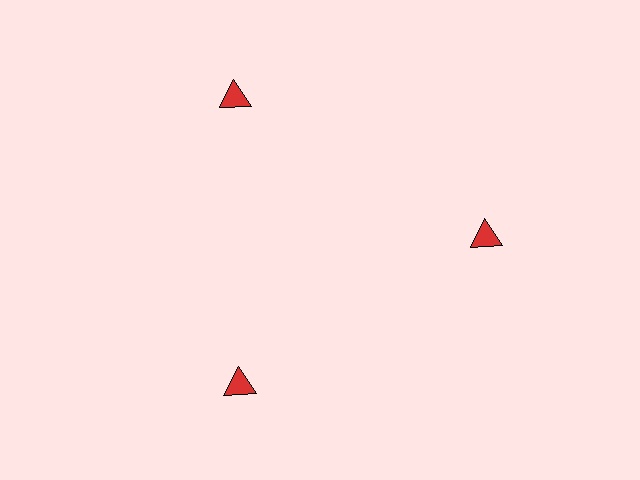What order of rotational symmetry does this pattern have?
This pattern has 3-fold rotational symmetry.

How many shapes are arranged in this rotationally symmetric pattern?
There are 3 shapes, arranged in 3 groups of 1.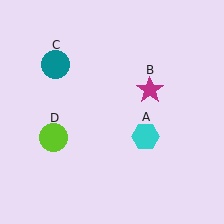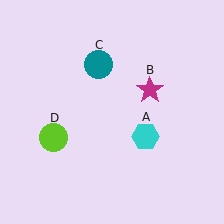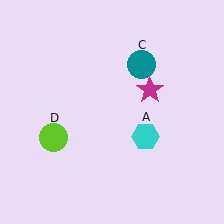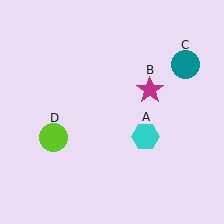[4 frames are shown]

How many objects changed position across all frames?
1 object changed position: teal circle (object C).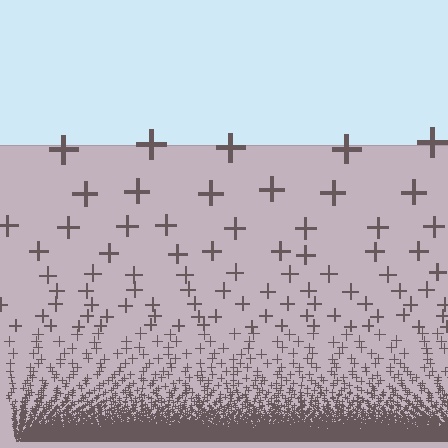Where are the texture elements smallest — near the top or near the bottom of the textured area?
Near the bottom.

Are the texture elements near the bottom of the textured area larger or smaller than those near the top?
Smaller. The gradient is inverted — elements near the bottom are smaller and denser.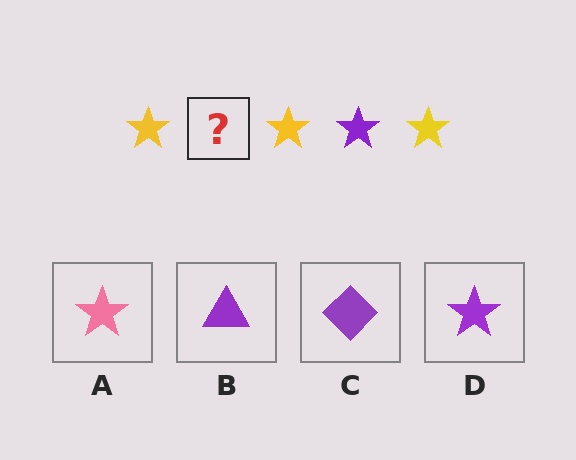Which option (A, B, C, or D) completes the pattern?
D.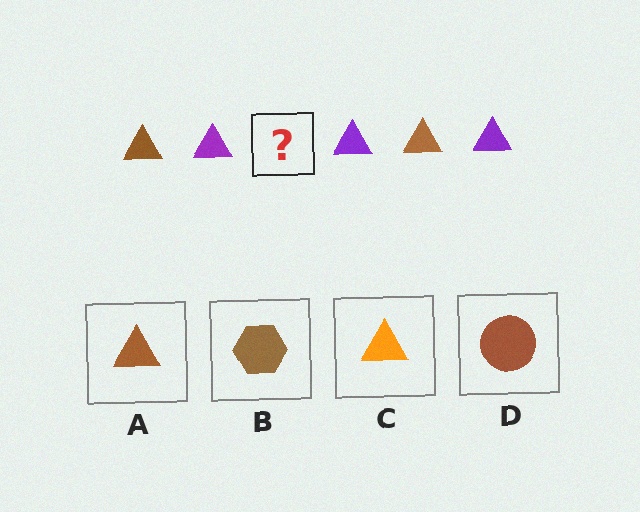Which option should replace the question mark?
Option A.